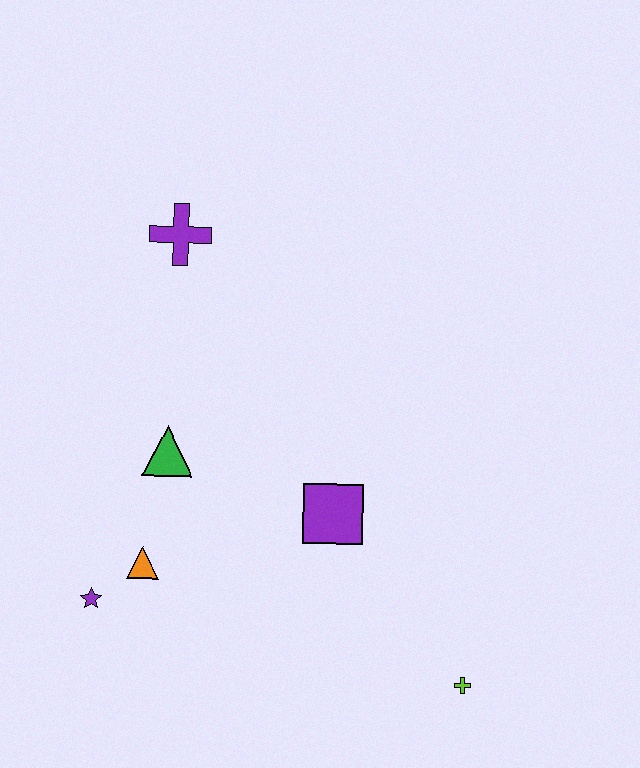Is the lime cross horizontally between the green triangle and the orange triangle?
No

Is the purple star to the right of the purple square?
No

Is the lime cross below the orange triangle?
Yes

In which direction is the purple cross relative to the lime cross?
The purple cross is above the lime cross.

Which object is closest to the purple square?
The green triangle is closest to the purple square.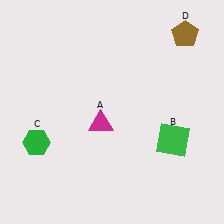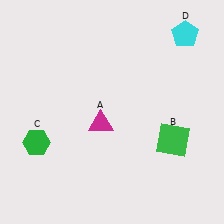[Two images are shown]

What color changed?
The pentagon (D) changed from brown in Image 1 to cyan in Image 2.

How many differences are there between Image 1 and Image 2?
There is 1 difference between the two images.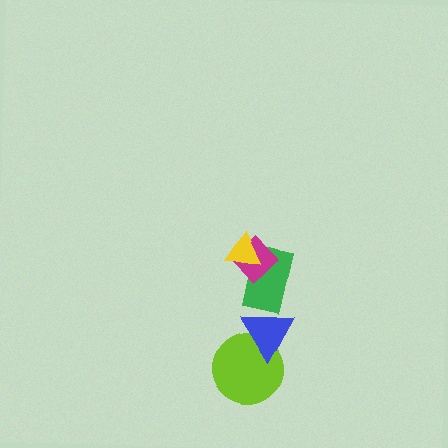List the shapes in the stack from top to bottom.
From top to bottom: the yellow triangle, the magenta diamond, the green rectangle, the blue triangle, the lime circle.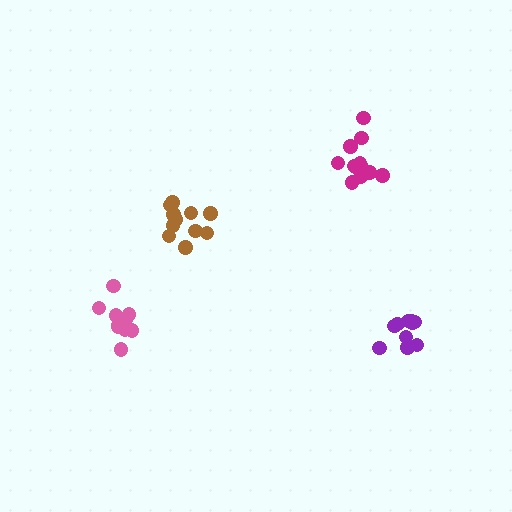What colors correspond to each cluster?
The clusters are colored: brown, pink, purple, magenta.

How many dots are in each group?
Group 1: 11 dots, Group 2: 11 dots, Group 3: 10 dots, Group 4: 13 dots (45 total).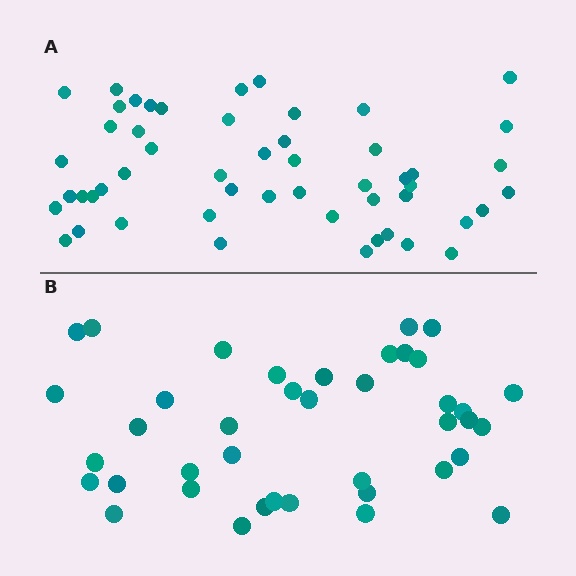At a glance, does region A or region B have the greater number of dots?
Region A (the top region) has more dots.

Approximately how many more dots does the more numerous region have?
Region A has roughly 12 or so more dots than region B.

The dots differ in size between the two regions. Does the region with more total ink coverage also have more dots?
No. Region B has more total ink coverage because its dots are larger, but region A actually contains more individual dots. Total area can be misleading — the number of items is what matters here.